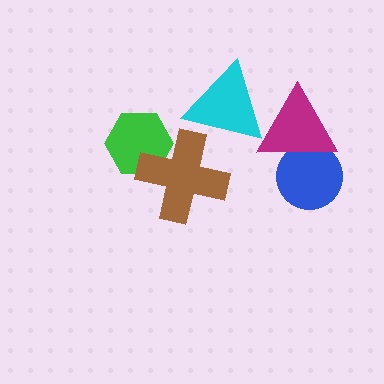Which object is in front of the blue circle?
The magenta triangle is in front of the blue circle.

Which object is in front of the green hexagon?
The brown cross is in front of the green hexagon.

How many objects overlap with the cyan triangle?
2 objects overlap with the cyan triangle.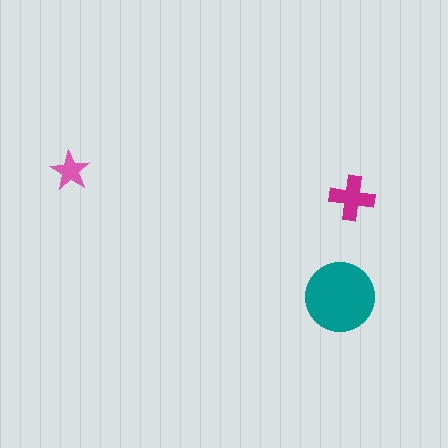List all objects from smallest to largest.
The pink star, the magenta cross, the teal circle.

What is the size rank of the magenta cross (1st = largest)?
2nd.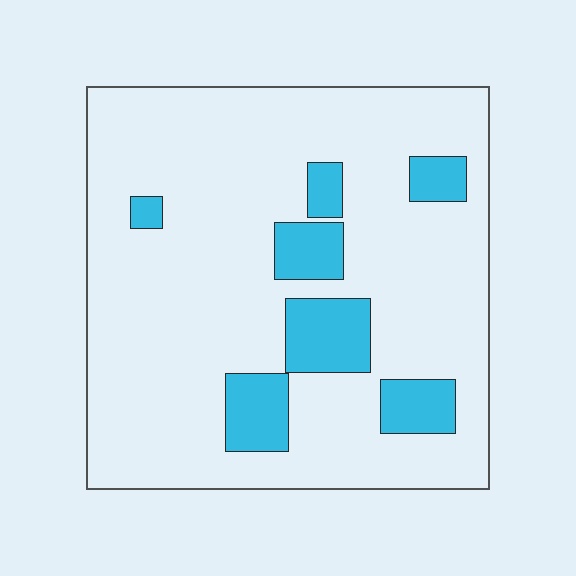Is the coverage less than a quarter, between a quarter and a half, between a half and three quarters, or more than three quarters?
Less than a quarter.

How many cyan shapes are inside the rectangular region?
7.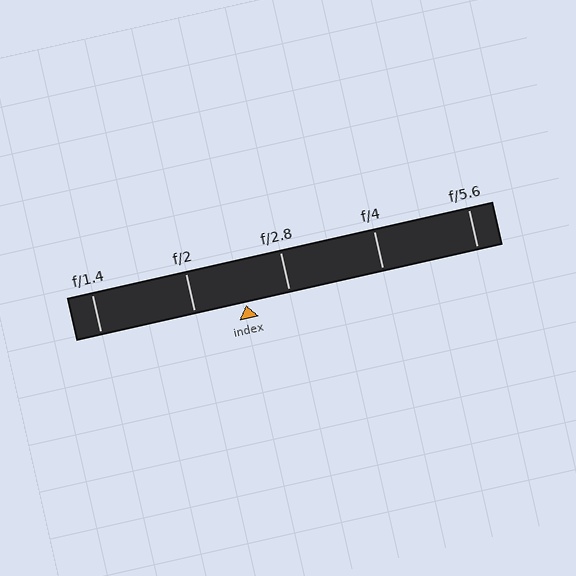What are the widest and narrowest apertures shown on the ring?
The widest aperture shown is f/1.4 and the narrowest is f/5.6.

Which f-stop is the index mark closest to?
The index mark is closest to f/2.8.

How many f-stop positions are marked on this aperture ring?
There are 5 f-stop positions marked.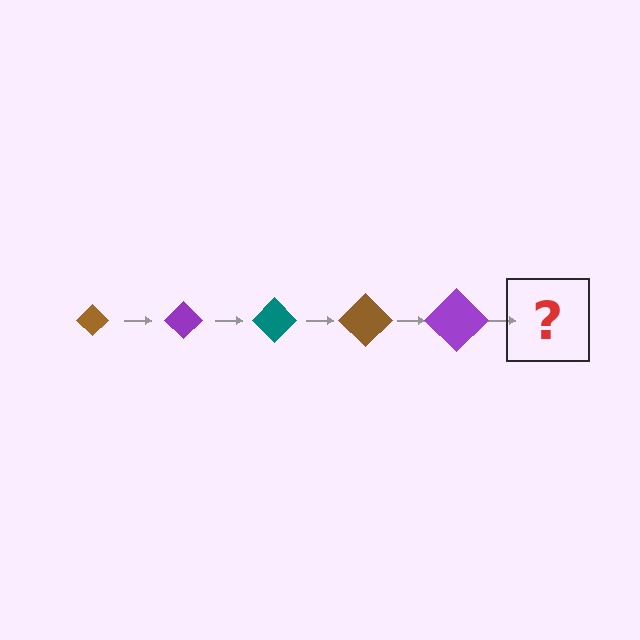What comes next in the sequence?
The next element should be a teal diamond, larger than the previous one.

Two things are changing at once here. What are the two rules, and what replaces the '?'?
The two rules are that the diamond grows larger each step and the color cycles through brown, purple, and teal. The '?' should be a teal diamond, larger than the previous one.